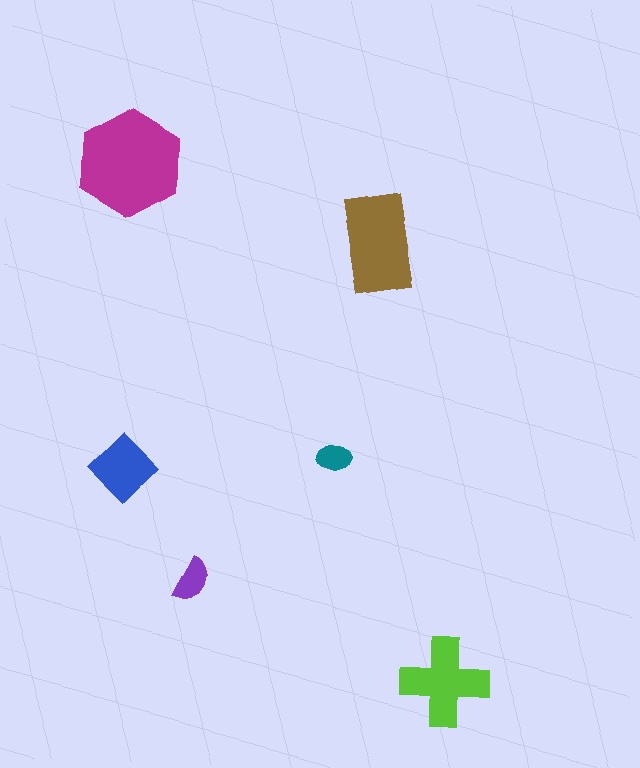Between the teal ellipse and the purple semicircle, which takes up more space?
The purple semicircle.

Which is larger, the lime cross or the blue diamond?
The lime cross.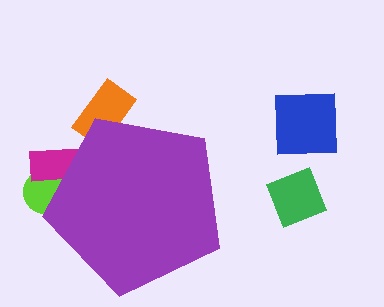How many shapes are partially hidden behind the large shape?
4 shapes are partially hidden.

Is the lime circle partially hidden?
Yes, the lime circle is partially hidden behind the purple pentagon.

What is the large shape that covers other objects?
A purple pentagon.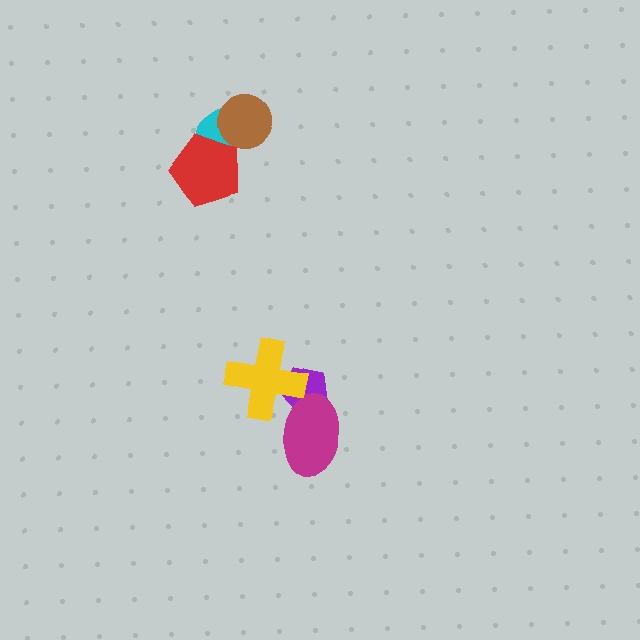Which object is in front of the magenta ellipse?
The yellow cross is in front of the magenta ellipse.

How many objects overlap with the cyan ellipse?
2 objects overlap with the cyan ellipse.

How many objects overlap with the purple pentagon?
2 objects overlap with the purple pentagon.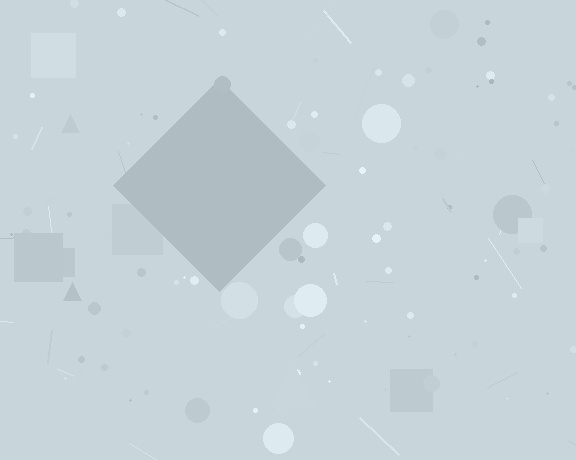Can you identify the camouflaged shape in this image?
The camouflaged shape is a diamond.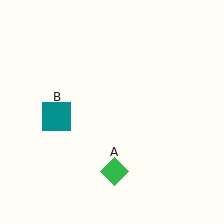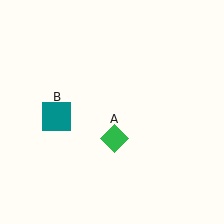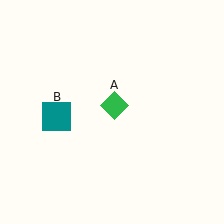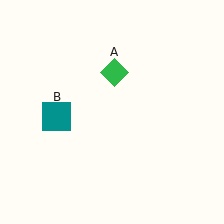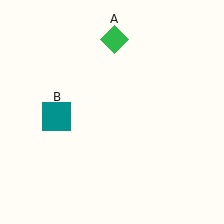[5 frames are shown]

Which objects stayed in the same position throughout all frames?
Teal square (object B) remained stationary.